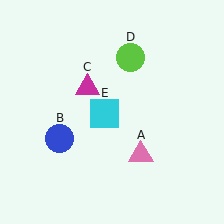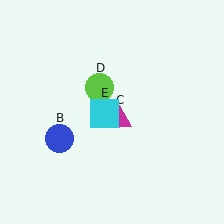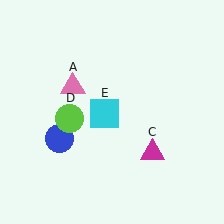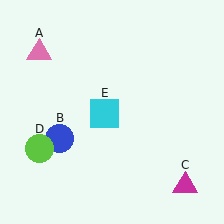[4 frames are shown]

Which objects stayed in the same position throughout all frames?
Blue circle (object B) and cyan square (object E) remained stationary.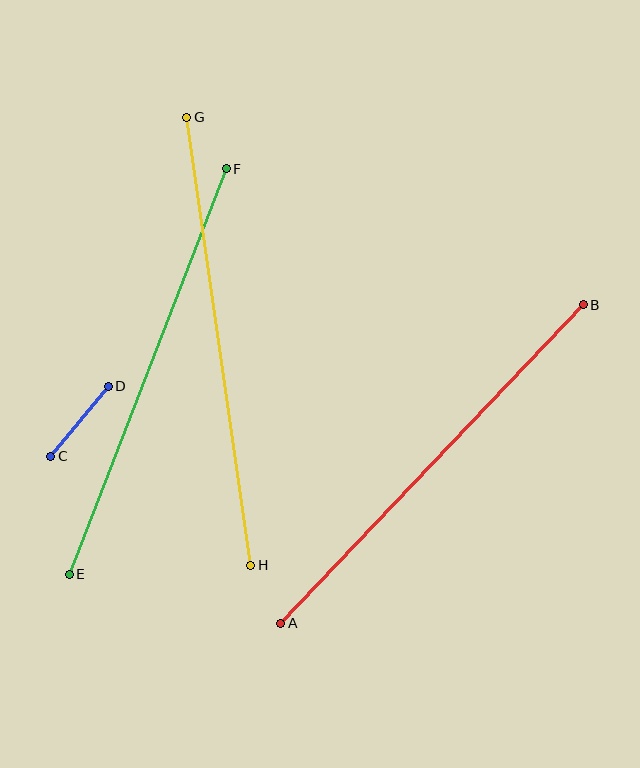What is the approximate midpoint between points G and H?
The midpoint is at approximately (219, 341) pixels.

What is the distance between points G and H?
The distance is approximately 453 pixels.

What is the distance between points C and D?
The distance is approximately 91 pixels.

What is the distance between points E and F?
The distance is approximately 435 pixels.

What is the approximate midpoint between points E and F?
The midpoint is at approximately (148, 372) pixels.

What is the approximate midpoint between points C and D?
The midpoint is at approximately (79, 421) pixels.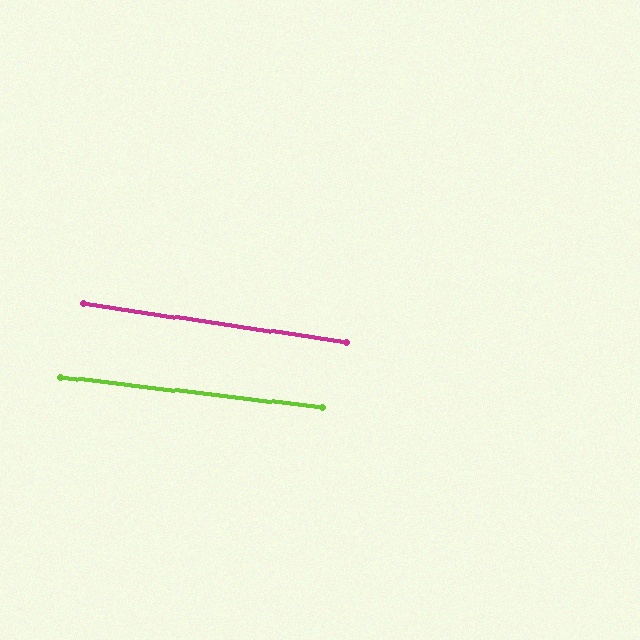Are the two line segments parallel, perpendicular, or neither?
Parallel — their directions differ by only 1.7°.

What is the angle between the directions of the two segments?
Approximately 2 degrees.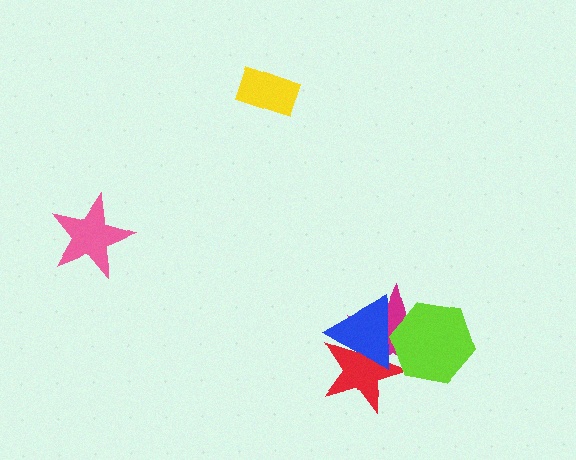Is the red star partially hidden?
Yes, it is partially covered by another shape.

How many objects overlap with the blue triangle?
3 objects overlap with the blue triangle.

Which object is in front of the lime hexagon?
The blue triangle is in front of the lime hexagon.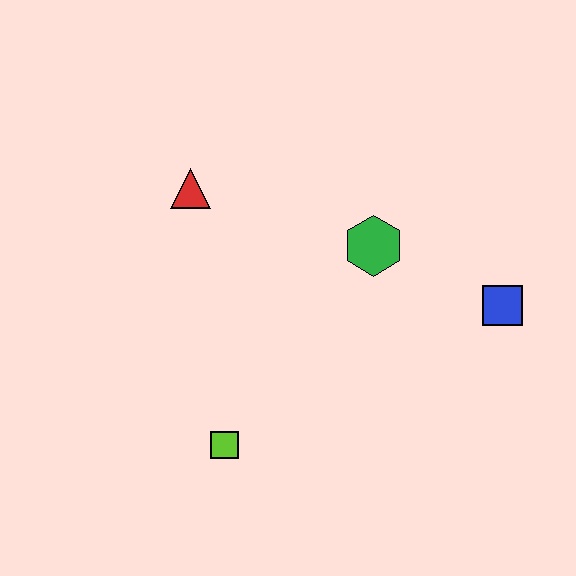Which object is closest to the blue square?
The green hexagon is closest to the blue square.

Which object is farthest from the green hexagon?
The lime square is farthest from the green hexagon.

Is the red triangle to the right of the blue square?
No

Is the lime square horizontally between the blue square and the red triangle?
Yes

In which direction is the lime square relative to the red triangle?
The lime square is below the red triangle.